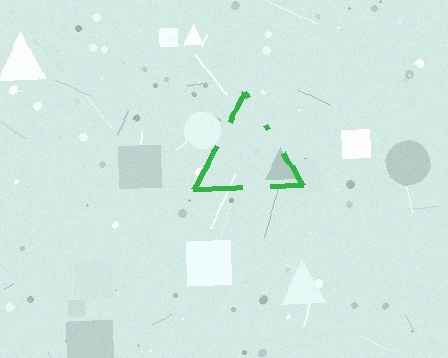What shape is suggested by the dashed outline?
The dashed outline suggests a triangle.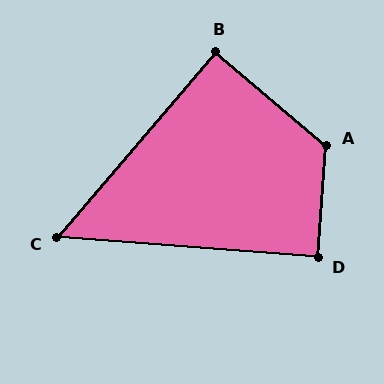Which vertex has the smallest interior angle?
C, at approximately 54 degrees.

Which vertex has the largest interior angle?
A, at approximately 126 degrees.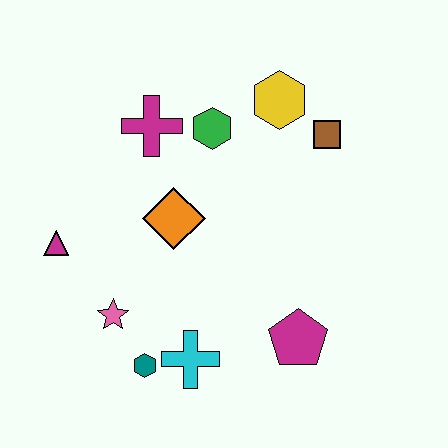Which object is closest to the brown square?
The yellow hexagon is closest to the brown square.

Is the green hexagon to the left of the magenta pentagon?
Yes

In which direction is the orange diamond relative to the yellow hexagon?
The orange diamond is below the yellow hexagon.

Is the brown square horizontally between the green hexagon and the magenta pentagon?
No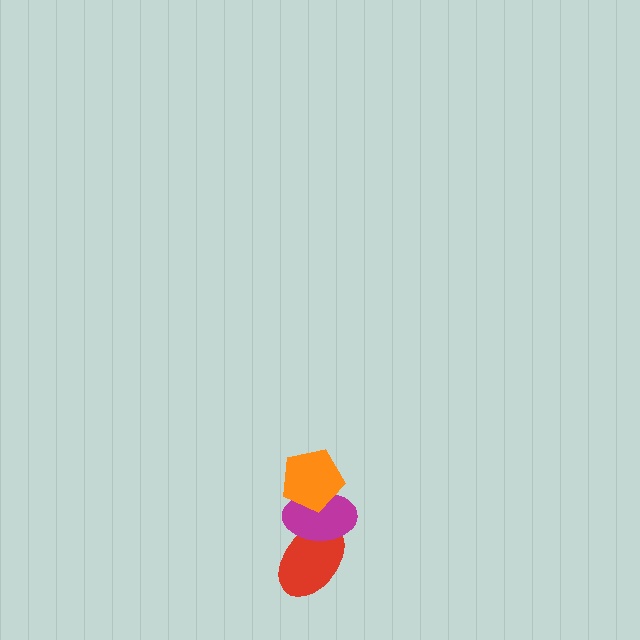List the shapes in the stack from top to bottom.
From top to bottom: the orange pentagon, the magenta ellipse, the red ellipse.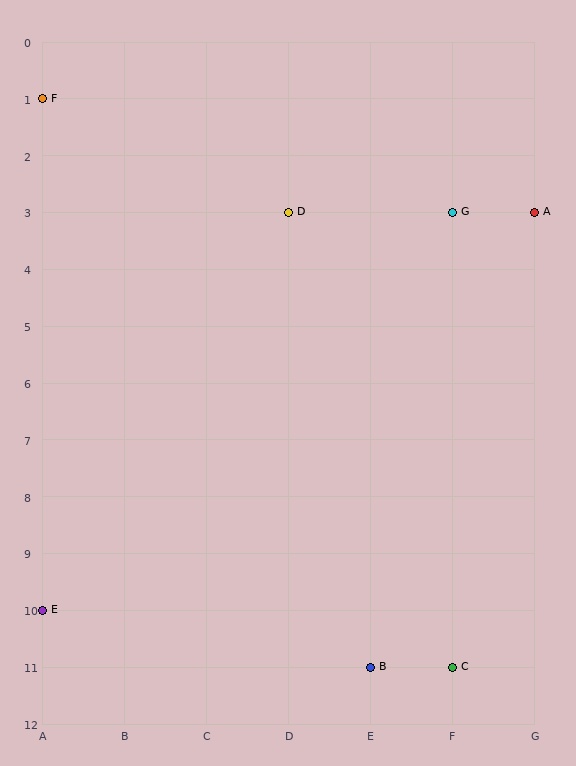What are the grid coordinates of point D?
Point D is at grid coordinates (D, 3).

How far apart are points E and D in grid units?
Points E and D are 3 columns and 7 rows apart (about 7.6 grid units diagonally).